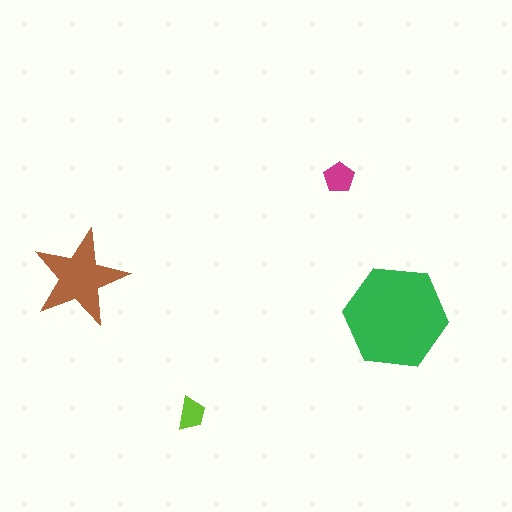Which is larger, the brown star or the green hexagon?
The green hexagon.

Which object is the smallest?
The lime trapezoid.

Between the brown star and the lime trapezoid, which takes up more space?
The brown star.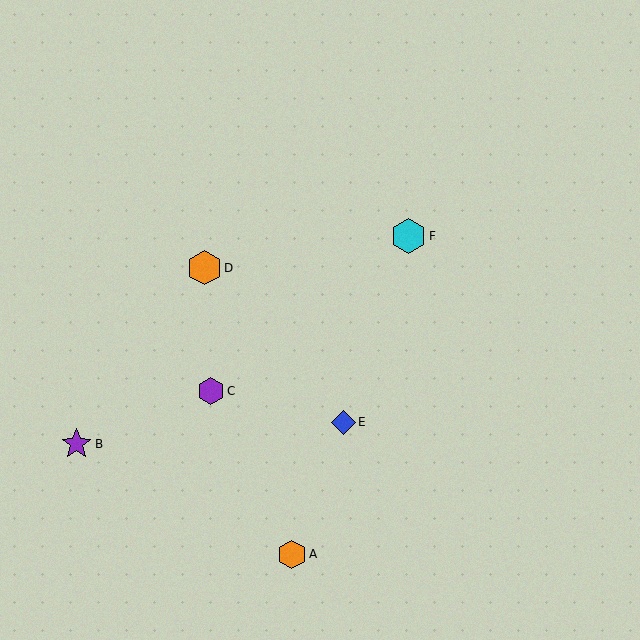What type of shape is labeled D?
Shape D is an orange hexagon.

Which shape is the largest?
The cyan hexagon (labeled F) is the largest.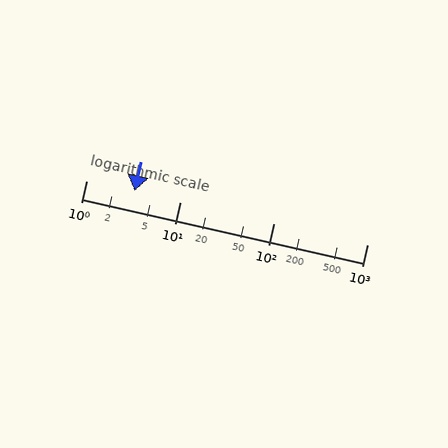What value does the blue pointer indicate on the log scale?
The pointer indicates approximately 3.3.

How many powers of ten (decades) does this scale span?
The scale spans 3 decades, from 1 to 1000.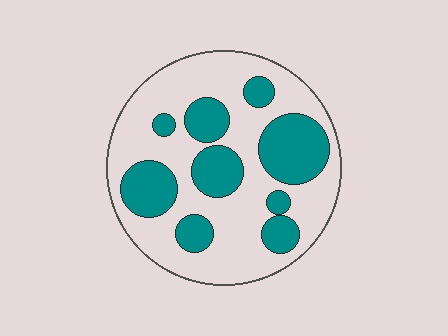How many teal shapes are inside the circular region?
9.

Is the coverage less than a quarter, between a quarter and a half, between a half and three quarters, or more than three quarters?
Between a quarter and a half.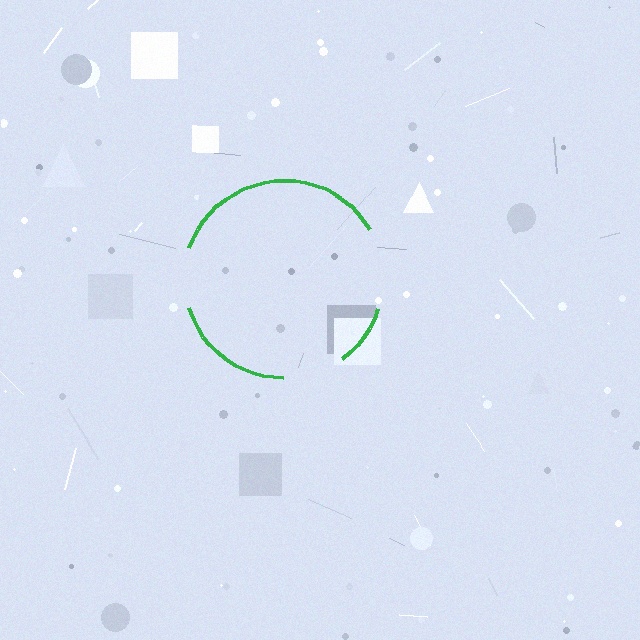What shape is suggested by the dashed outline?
The dashed outline suggests a circle.